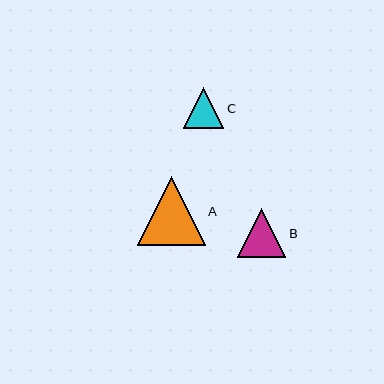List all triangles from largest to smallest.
From largest to smallest: A, B, C.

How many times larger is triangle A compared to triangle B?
Triangle A is approximately 1.4 times the size of triangle B.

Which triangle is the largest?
Triangle A is the largest with a size of approximately 68 pixels.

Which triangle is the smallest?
Triangle C is the smallest with a size of approximately 40 pixels.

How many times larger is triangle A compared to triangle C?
Triangle A is approximately 1.7 times the size of triangle C.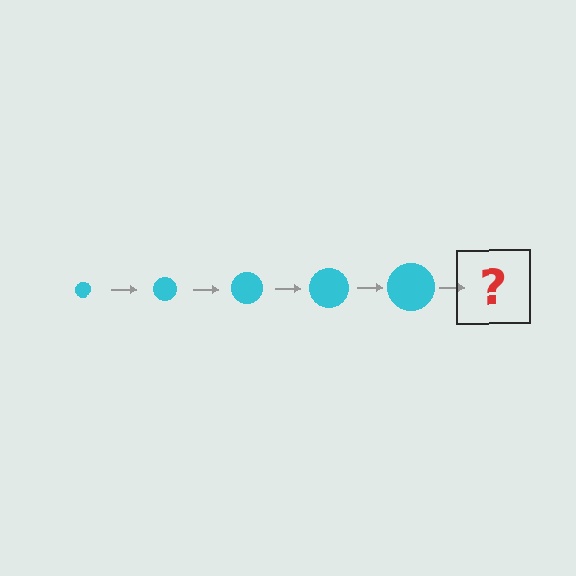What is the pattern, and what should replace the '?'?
The pattern is that the circle gets progressively larger each step. The '?' should be a cyan circle, larger than the previous one.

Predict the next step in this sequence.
The next step is a cyan circle, larger than the previous one.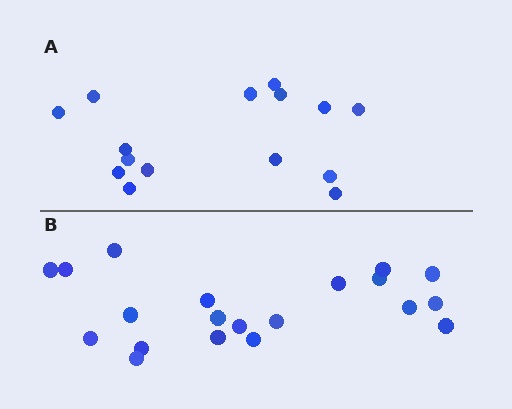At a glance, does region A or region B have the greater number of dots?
Region B (the bottom region) has more dots.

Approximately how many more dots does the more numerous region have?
Region B has about 5 more dots than region A.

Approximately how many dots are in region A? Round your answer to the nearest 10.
About 20 dots. (The exact count is 15, which rounds to 20.)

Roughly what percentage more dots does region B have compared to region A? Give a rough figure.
About 35% more.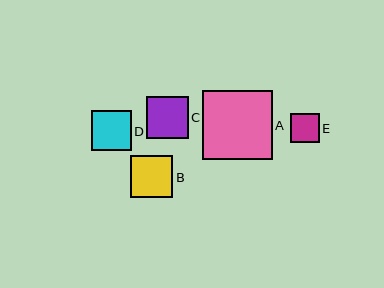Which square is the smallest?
Square E is the smallest with a size of approximately 28 pixels.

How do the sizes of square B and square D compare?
Square B and square D are approximately the same size.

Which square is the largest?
Square A is the largest with a size of approximately 70 pixels.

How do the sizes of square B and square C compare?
Square B and square C are approximately the same size.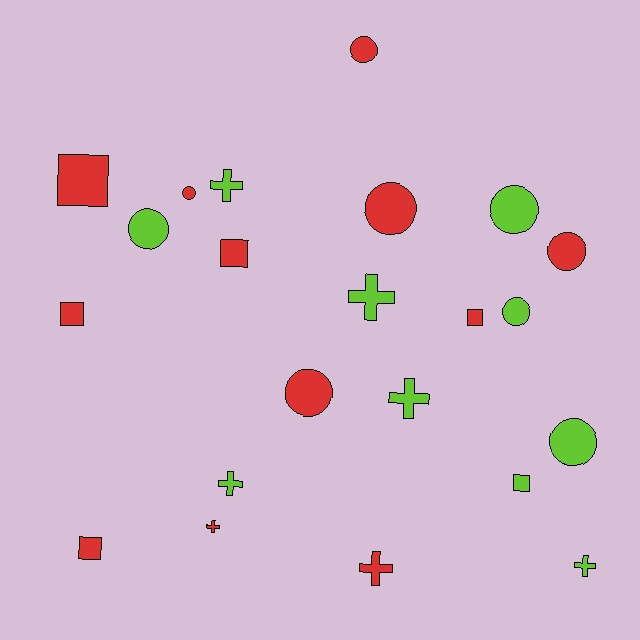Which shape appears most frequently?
Circle, with 9 objects.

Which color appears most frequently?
Red, with 12 objects.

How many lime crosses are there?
There are 5 lime crosses.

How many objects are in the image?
There are 22 objects.